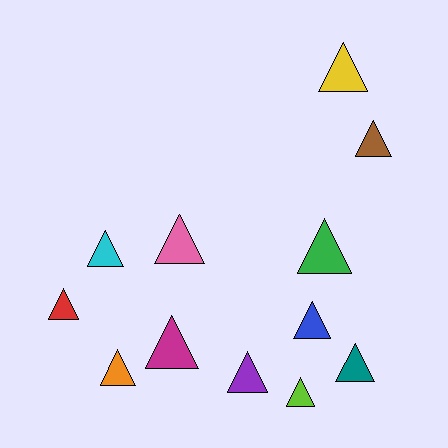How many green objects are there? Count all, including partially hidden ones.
There is 1 green object.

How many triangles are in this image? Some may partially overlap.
There are 12 triangles.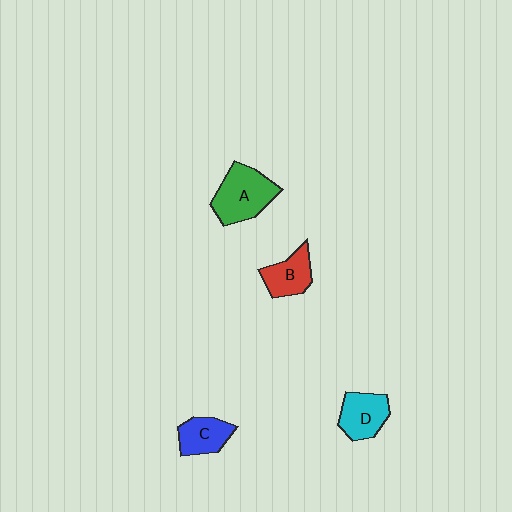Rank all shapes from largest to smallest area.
From largest to smallest: A (green), D (cyan), B (red), C (blue).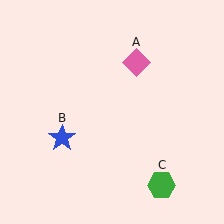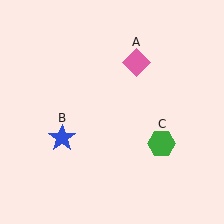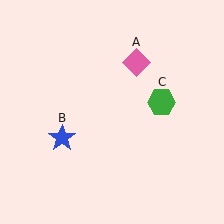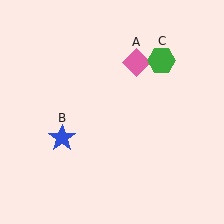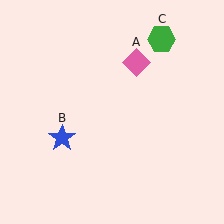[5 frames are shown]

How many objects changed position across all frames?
1 object changed position: green hexagon (object C).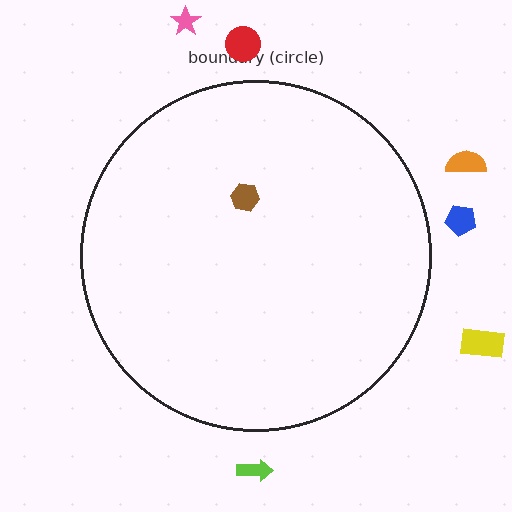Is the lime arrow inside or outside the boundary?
Outside.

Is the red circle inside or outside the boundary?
Outside.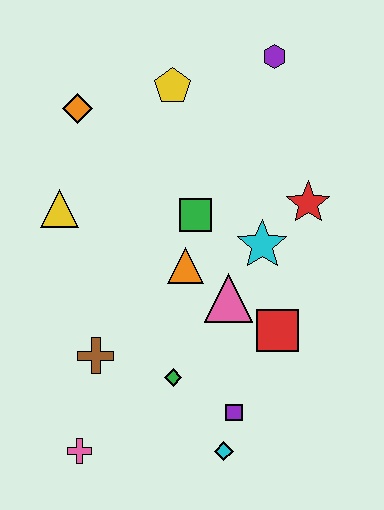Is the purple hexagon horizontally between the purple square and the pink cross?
No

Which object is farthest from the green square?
The pink cross is farthest from the green square.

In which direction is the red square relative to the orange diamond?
The red square is below the orange diamond.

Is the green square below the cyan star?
No